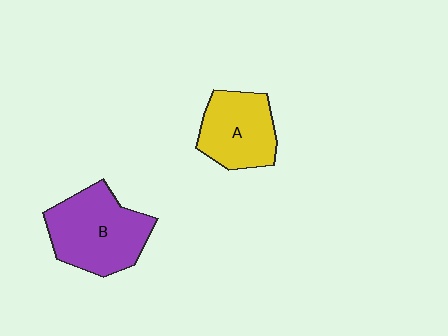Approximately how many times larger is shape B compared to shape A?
Approximately 1.3 times.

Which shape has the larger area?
Shape B (purple).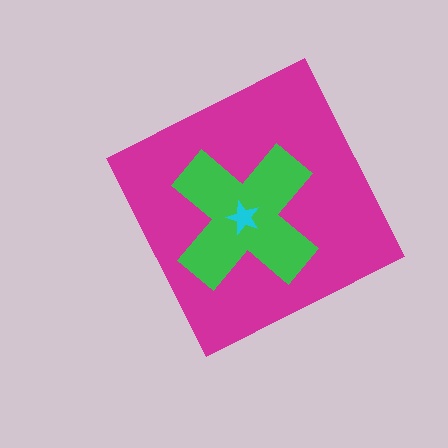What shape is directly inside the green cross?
The cyan star.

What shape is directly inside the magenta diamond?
The green cross.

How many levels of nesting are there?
3.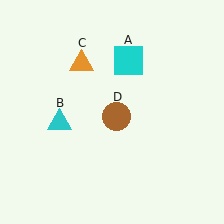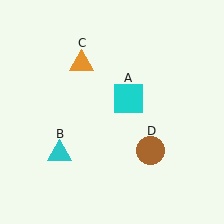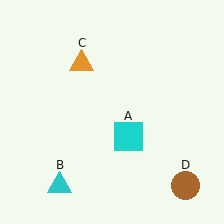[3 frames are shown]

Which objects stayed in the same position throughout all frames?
Orange triangle (object C) remained stationary.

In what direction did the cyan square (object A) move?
The cyan square (object A) moved down.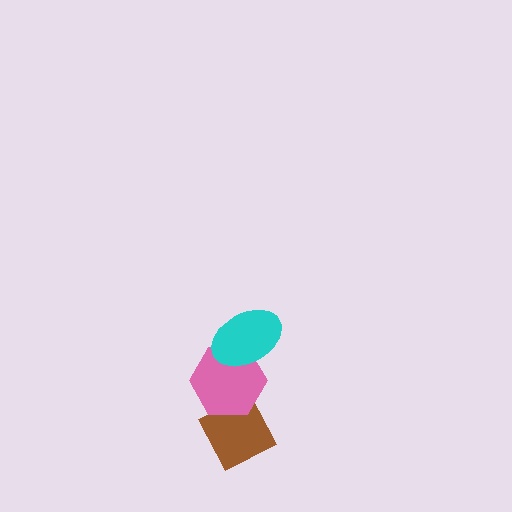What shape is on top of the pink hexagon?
The cyan ellipse is on top of the pink hexagon.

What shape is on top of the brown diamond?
The pink hexagon is on top of the brown diamond.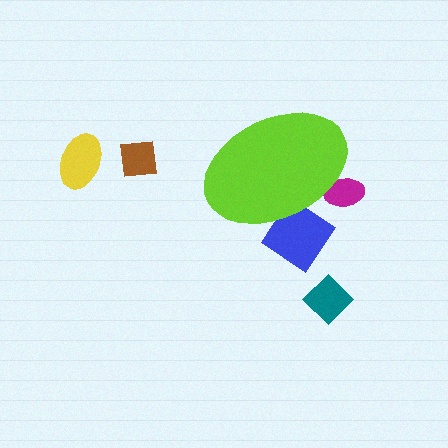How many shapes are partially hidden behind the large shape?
2 shapes are partially hidden.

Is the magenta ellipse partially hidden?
Yes, the magenta ellipse is partially hidden behind the lime ellipse.